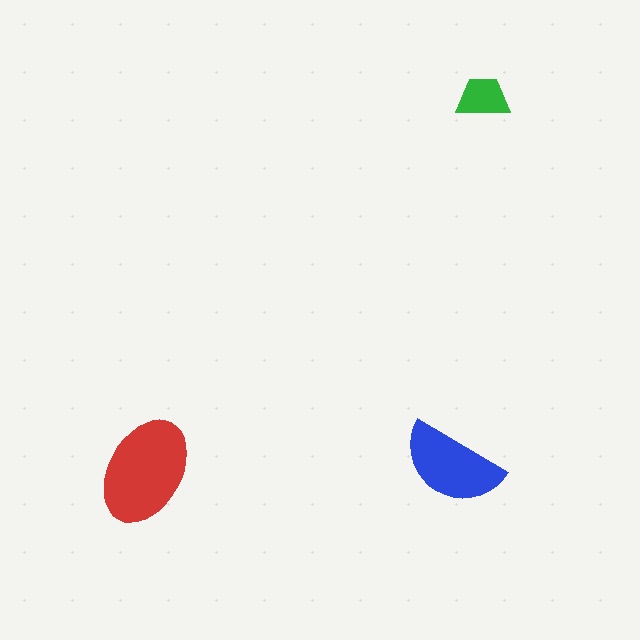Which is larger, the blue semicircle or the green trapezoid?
The blue semicircle.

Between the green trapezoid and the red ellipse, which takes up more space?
The red ellipse.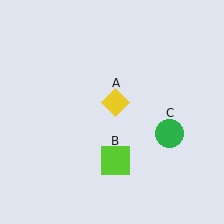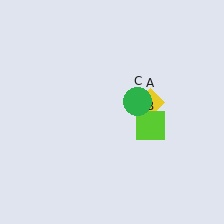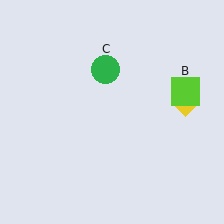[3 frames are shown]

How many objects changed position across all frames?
3 objects changed position: yellow diamond (object A), lime square (object B), green circle (object C).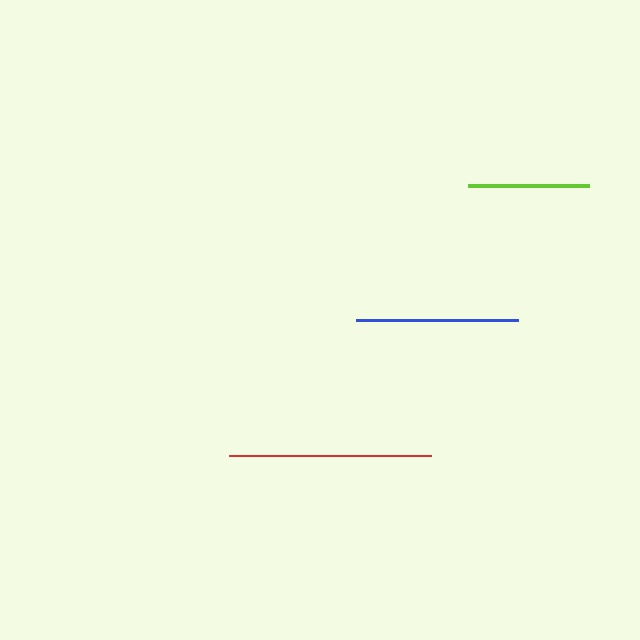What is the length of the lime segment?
The lime segment is approximately 121 pixels long.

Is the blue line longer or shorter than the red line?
The red line is longer than the blue line.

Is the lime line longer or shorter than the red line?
The red line is longer than the lime line.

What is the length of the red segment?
The red segment is approximately 202 pixels long.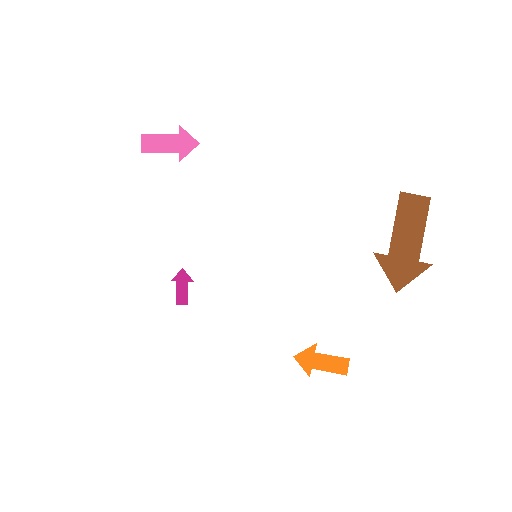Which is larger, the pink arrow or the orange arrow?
The pink one.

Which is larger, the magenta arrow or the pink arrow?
The pink one.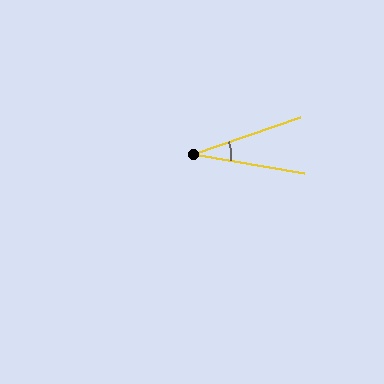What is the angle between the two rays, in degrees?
Approximately 29 degrees.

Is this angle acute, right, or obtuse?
It is acute.